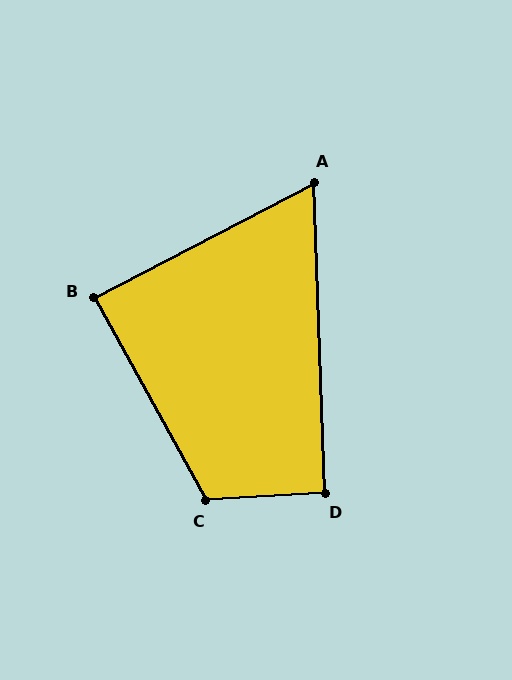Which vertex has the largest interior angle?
C, at approximately 115 degrees.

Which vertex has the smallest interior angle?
A, at approximately 65 degrees.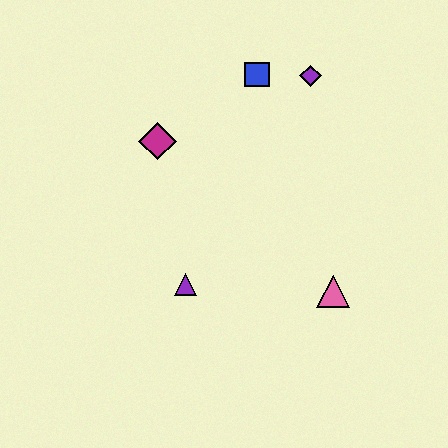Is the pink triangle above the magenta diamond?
No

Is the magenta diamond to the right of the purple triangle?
No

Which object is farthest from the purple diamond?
The purple triangle is farthest from the purple diamond.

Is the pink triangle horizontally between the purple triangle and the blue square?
No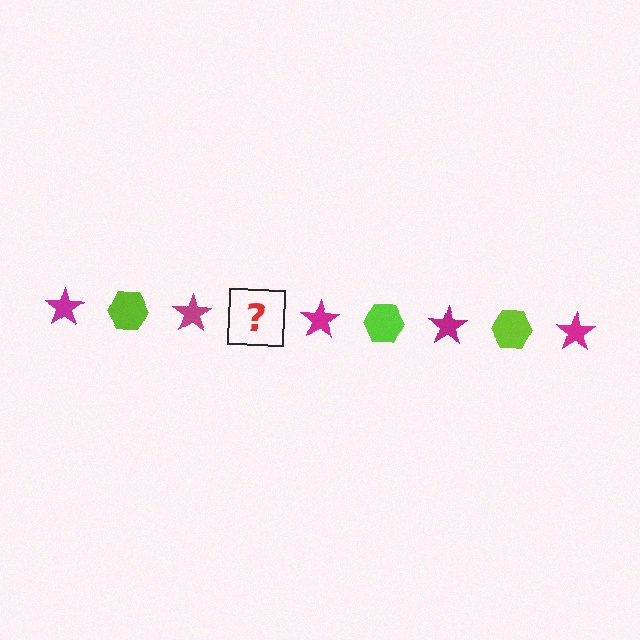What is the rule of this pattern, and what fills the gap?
The rule is that the pattern alternates between magenta star and lime hexagon. The gap should be filled with a lime hexagon.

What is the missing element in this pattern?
The missing element is a lime hexagon.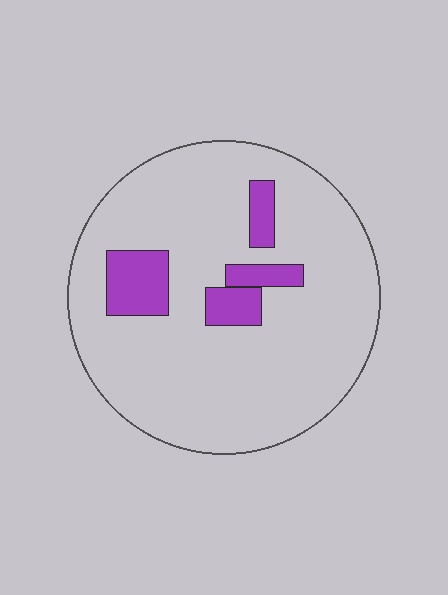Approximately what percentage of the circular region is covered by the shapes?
Approximately 15%.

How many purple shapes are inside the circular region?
4.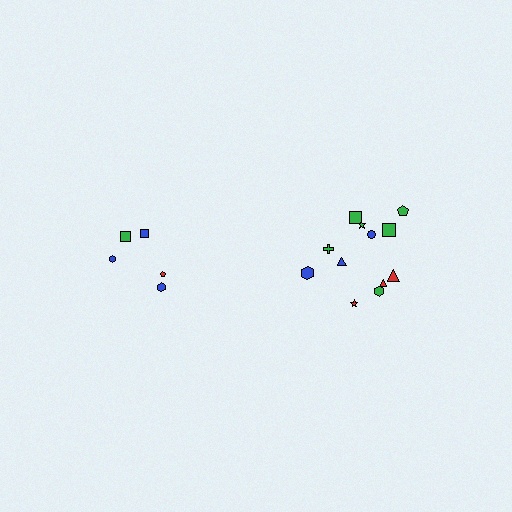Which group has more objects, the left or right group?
The right group.